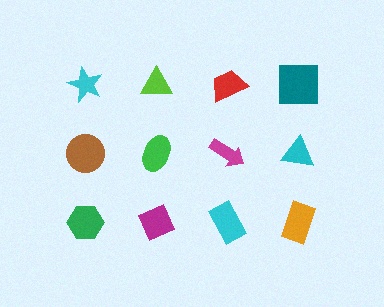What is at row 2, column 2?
A green ellipse.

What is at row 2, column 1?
A brown circle.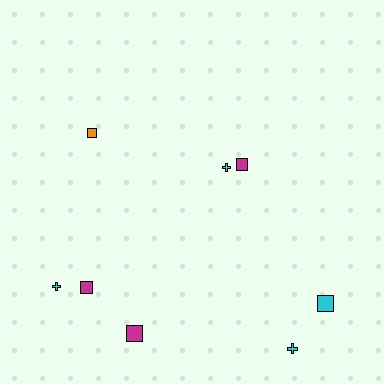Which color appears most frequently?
Cyan, with 4 objects.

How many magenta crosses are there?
There are no magenta crosses.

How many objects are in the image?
There are 8 objects.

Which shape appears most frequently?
Square, with 5 objects.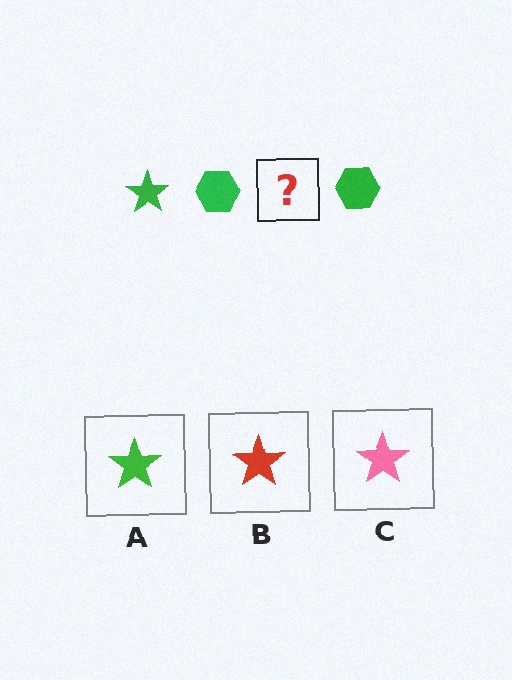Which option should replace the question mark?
Option A.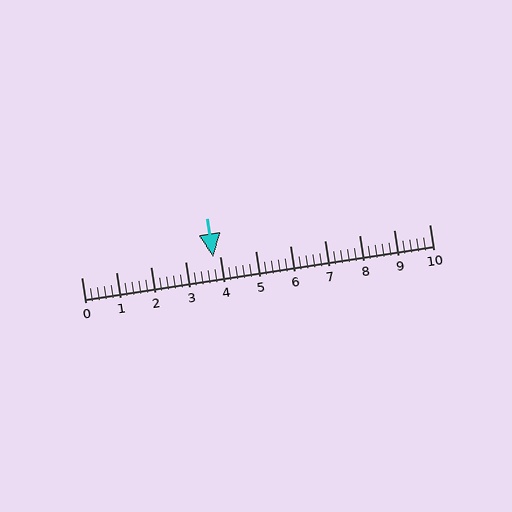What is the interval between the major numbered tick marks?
The major tick marks are spaced 1 units apart.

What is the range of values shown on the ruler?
The ruler shows values from 0 to 10.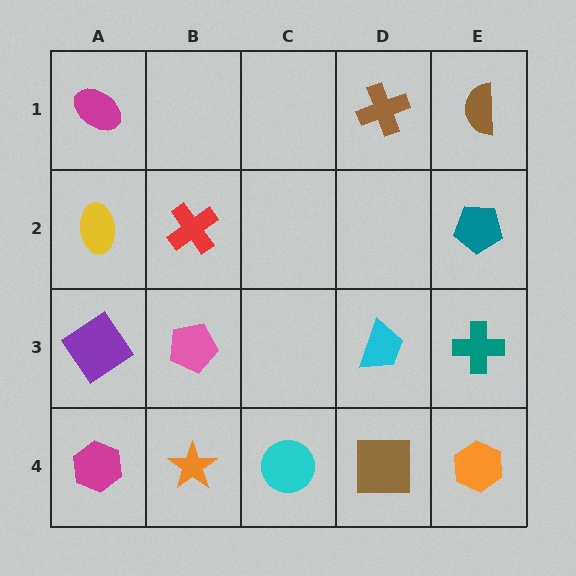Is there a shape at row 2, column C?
No, that cell is empty.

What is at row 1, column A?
A magenta ellipse.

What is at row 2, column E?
A teal pentagon.